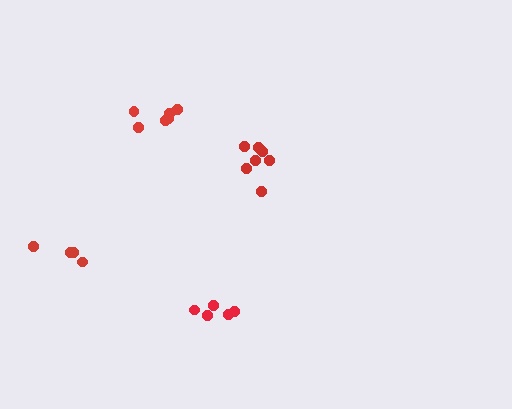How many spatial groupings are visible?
There are 4 spatial groupings.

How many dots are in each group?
Group 1: 7 dots, Group 2: 5 dots, Group 3: 6 dots, Group 4: 5 dots (23 total).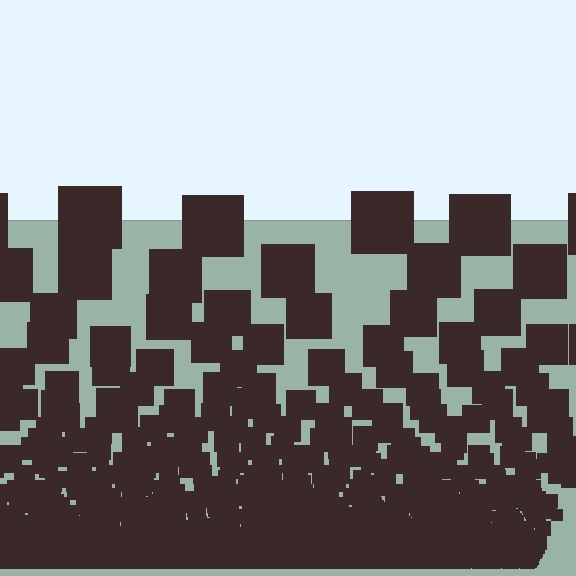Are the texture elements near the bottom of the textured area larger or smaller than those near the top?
Smaller. The gradient is inverted — elements near the bottom are smaller and denser.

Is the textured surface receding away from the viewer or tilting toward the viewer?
The surface appears to tilt toward the viewer. Texture elements get larger and sparser toward the top.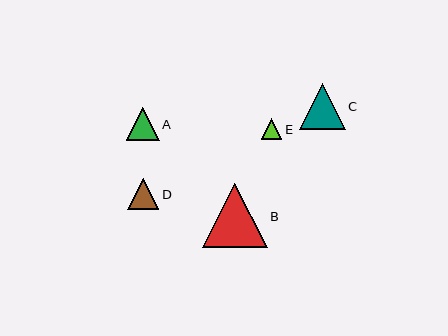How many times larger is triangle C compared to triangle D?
Triangle C is approximately 1.4 times the size of triangle D.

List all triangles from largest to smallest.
From largest to smallest: B, C, A, D, E.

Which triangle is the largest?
Triangle B is the largest with a size of approximately 64 pixels.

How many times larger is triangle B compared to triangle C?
Triangle B is approximately 1.4 times the size of triangle C.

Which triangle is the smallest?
Triangle E is the smallest with a size of approximately 20 pixels.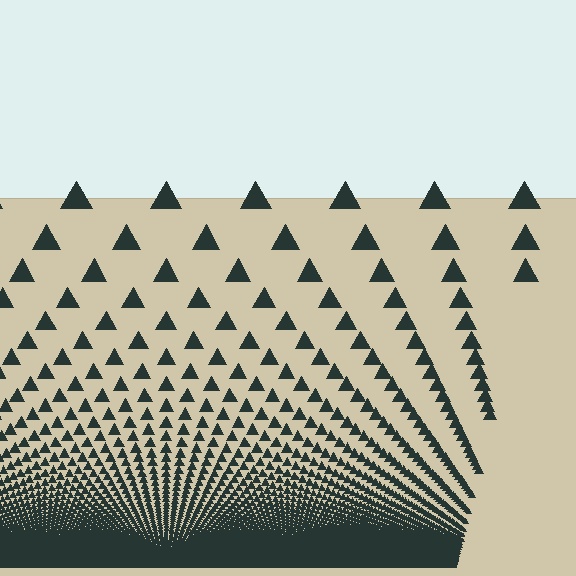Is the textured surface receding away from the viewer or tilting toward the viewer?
The surface appears to tilt toward the viewer. Texture elements get larger and sparser toward the top.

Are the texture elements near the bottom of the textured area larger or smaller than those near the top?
Smaller. The gradient is inverted — elements near the bottom are smaller and denser.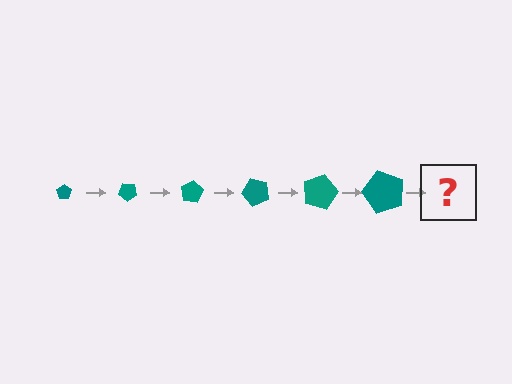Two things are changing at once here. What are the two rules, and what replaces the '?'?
The two rules are that the pentagon grows larger each step and it rotates 40 degrees each step. The '?' should be a pentagon, larger than the previous one and rotated 240 degrees from the start.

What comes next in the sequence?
The next element should be a pentagon, larger than the previous one and rotated 240 degrees from the start.